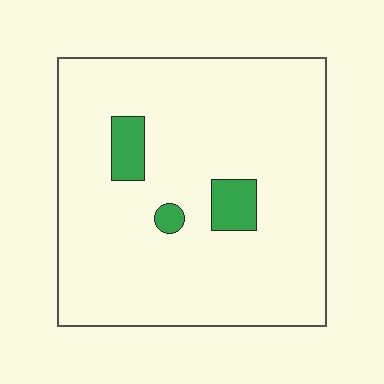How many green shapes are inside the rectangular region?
3.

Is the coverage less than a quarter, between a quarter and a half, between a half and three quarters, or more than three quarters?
Less than a quarter.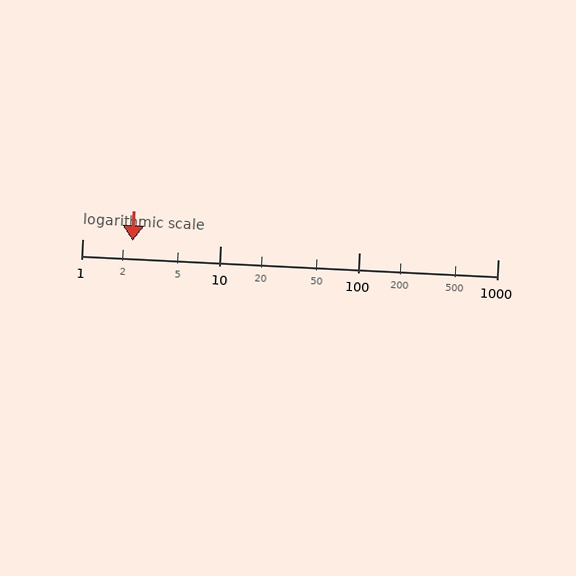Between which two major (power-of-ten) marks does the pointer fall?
The pointer is between 1 and 10.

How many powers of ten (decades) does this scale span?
The scale spans 3 decades, from 1 to 1000.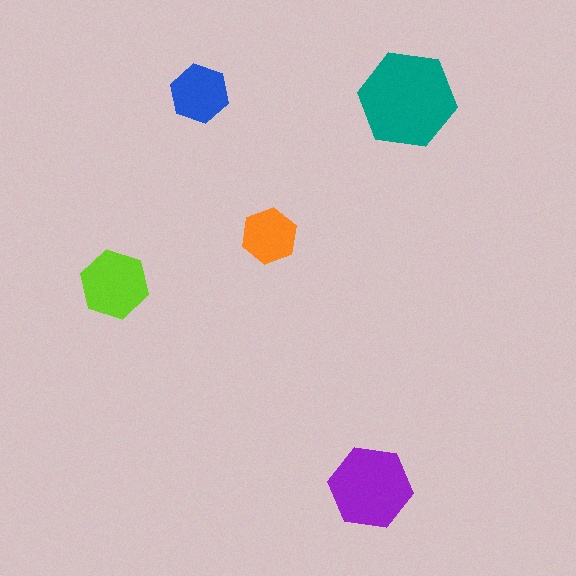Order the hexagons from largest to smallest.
the teal one, the purple one, the lime one, the blue one, the orange one.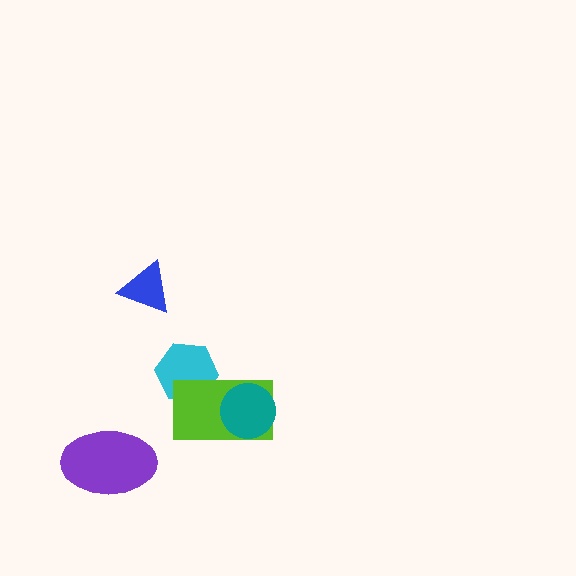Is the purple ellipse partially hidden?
No, no other shape covers it.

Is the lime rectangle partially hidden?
Yes, it is partially covered by another shape.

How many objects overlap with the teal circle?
1 object overlaps with the teal circle.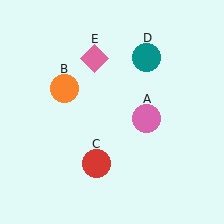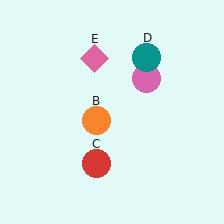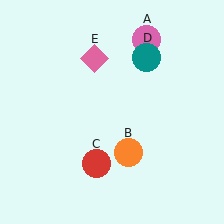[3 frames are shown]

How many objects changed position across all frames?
2 objects changed position: pink circle (object A), orange circle (object B).